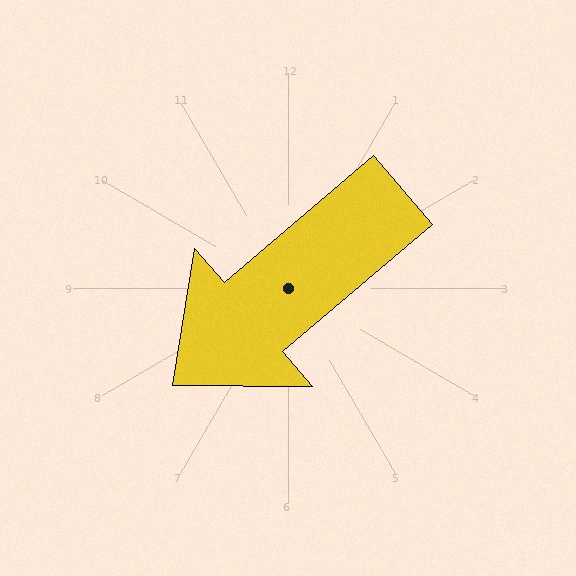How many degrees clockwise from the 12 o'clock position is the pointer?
Approximately 230 degrees.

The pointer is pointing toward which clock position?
Roughly 8 o'clock.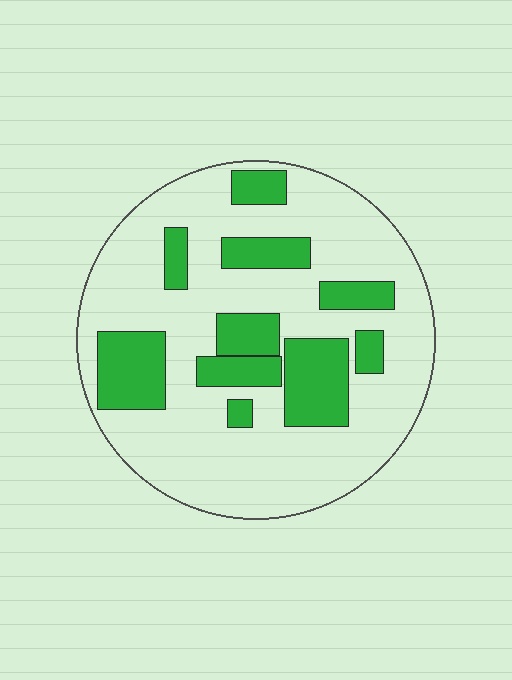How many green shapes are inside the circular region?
10.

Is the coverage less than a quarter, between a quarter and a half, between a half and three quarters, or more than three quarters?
Between a quarter and a half.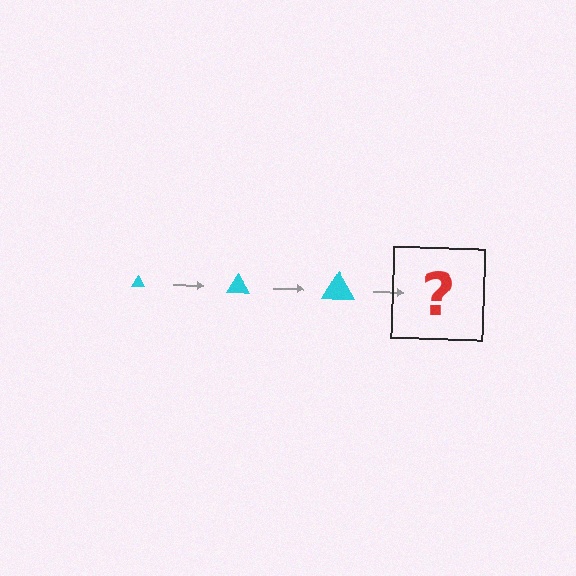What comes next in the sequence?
The next element should be a cyan triangle, larger than the previous one.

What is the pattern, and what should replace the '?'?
The pattern is that the triangle gets progressively larger each step. The '?' should be a cyan triangle, larger than the previous one.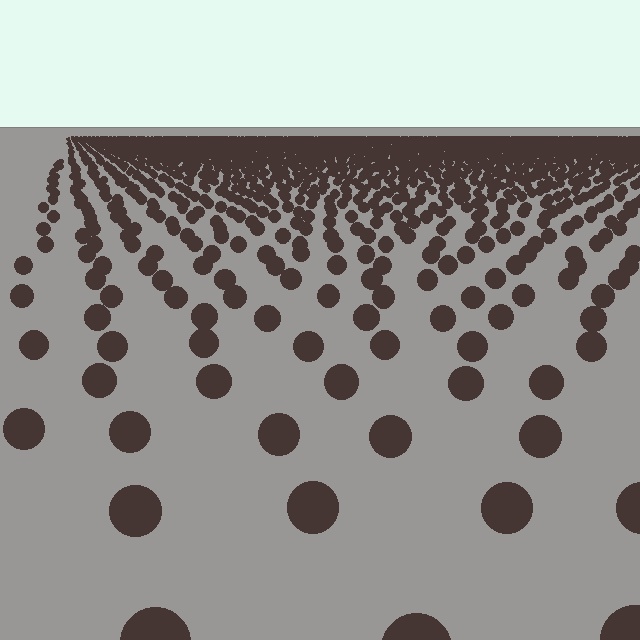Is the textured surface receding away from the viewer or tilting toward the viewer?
The surface is receding away from the viewer. Texture elements get smaller and denser toward the top.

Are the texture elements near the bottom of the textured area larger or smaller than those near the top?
Larger. Near the bottom, elements are closer to the viewer and appear at a bigger on-screen size.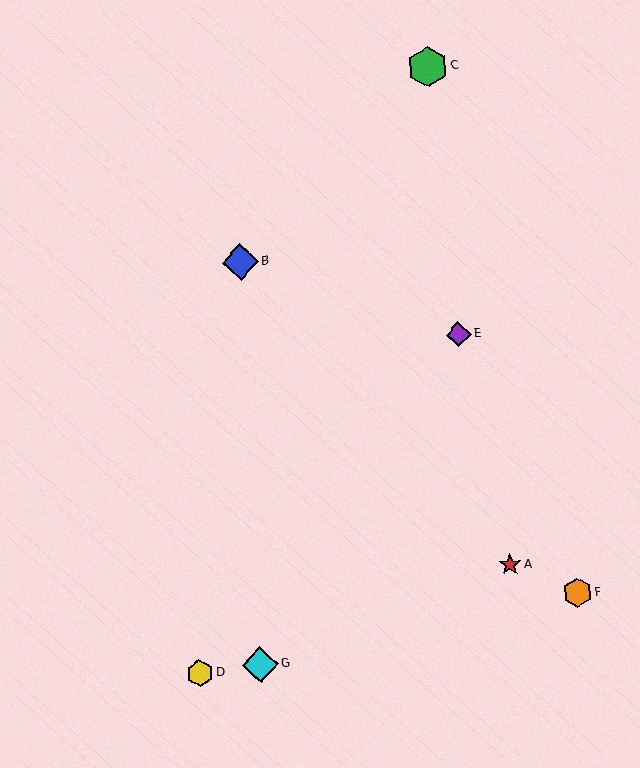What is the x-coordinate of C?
Object C is at x≈428.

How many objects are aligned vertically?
2 objects (B, G) are aligned vertically.